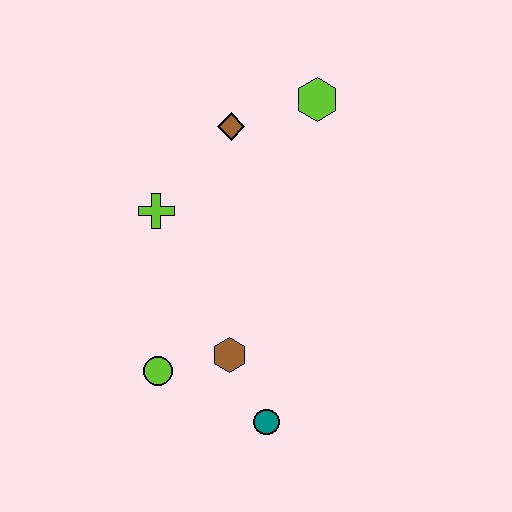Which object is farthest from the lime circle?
The lime hexagon is farthest from the lime circle.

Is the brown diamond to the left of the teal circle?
Yes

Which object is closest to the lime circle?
The brown hexagon is closest to the lime circle.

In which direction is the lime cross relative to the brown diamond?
The lime cross is below the brown diamond.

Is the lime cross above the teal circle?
Yes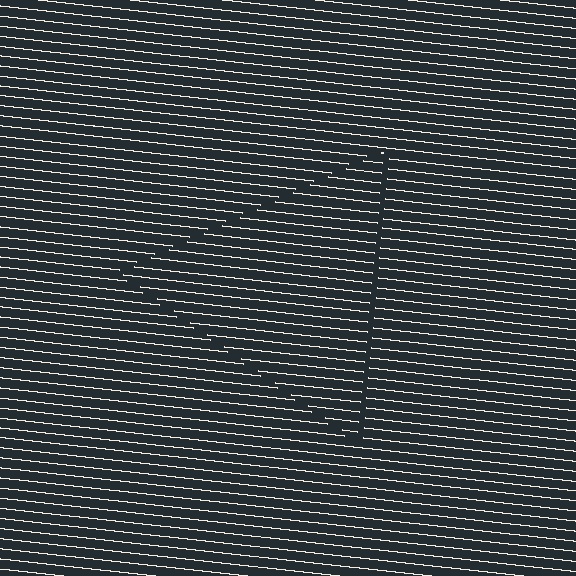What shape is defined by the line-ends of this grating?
An illusory triangle. The interior of the shape contains the same grating, shifted by half a period — the contour is defined by the phase discontinuity where line-ends from the inner and outer gratings abut.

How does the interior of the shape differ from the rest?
The interior of the shape contains the same grating, shifted by half a period — the contour is defined by the phase discontinuity where line-ends from the inner and outer gratings abut.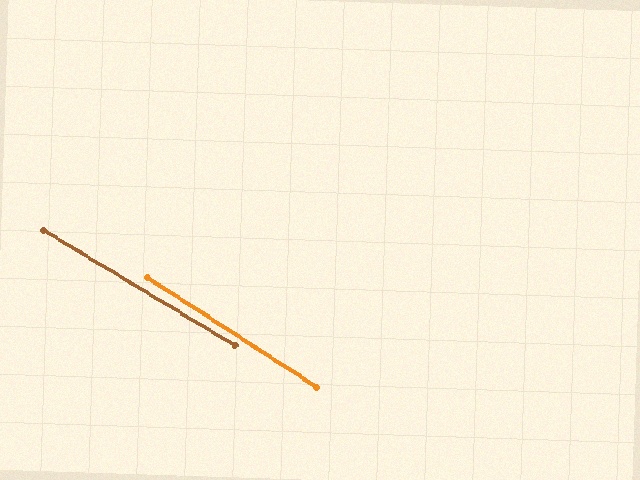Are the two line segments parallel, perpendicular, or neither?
Parallel — their directions differ by only 1.5°.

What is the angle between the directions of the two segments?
Approximately 1 degree.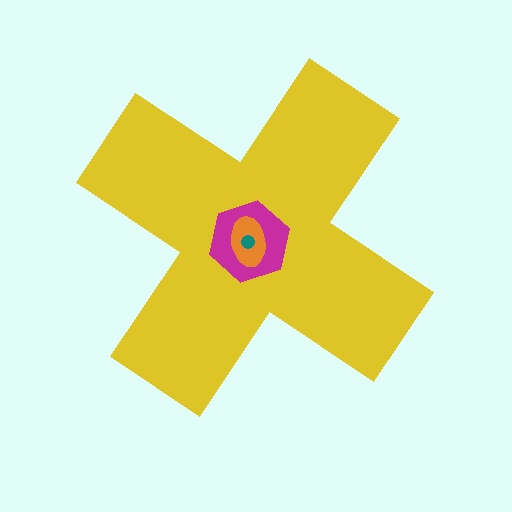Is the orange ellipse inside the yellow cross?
Yes.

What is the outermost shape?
The yellow cross.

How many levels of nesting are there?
4.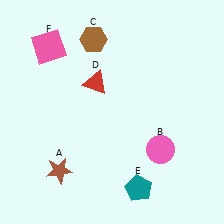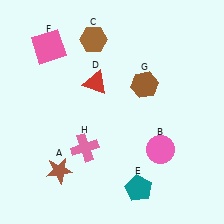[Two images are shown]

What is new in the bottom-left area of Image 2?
A pink cross (H) was added in the bottom-left area of Image 2.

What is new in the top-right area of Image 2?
A brown hexagon (G) was added in the top-right area of Image 2.